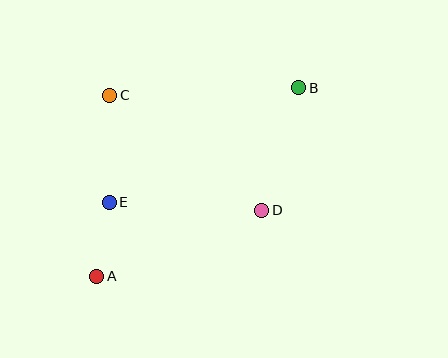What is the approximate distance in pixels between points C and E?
The distance between C and E is approximately 107 pixels.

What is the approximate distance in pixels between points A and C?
The distance between A and C is approximately 181 pixels.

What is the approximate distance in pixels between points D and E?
The distance between D and E is approximately 153 pixels.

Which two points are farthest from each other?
Points A and B are farthest from each other.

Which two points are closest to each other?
Points A and E are closest to each other.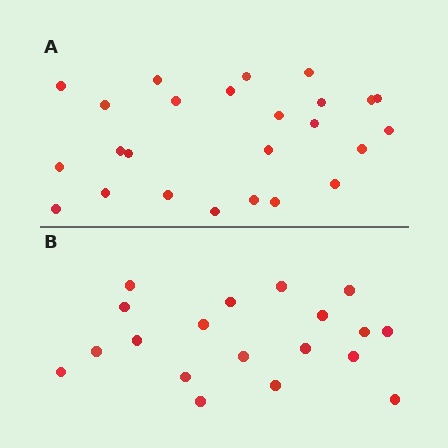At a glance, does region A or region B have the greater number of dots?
Region A (the top region) has more dots.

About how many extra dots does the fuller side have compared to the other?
Region A has about 6 more dots than region B.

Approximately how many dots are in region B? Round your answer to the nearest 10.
About 20 dots. (The exact count is 19, which rounds to 20.)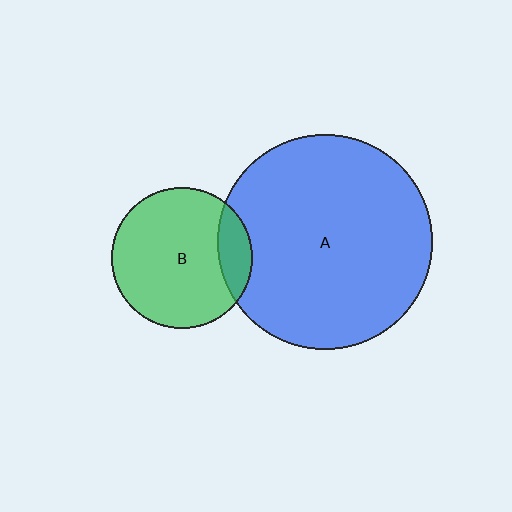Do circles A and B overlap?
Yes.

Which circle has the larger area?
Circle A (blue).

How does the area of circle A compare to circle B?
Approximately 2.3 times.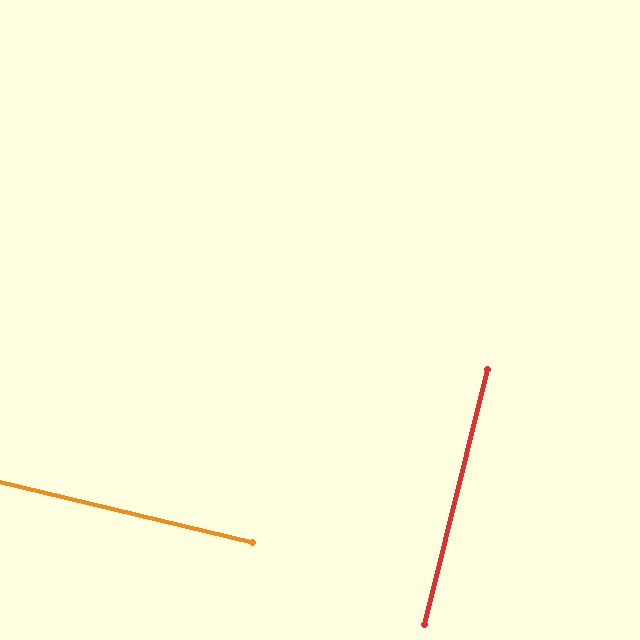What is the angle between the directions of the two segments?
Approximately 89 degrees.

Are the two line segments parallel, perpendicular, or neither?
Perpendicular — they meet at approximately 89°.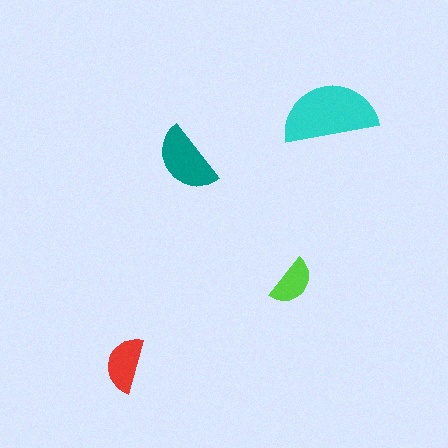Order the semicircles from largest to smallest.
the cyan one, the teal one, the red one, the lime one.